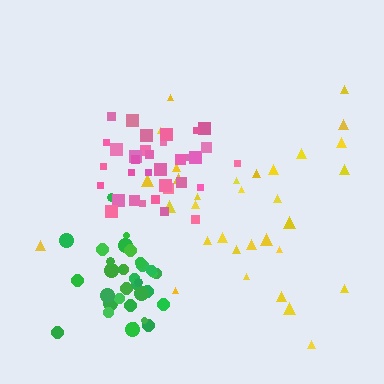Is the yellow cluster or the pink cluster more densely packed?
Pink.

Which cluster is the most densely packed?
Green.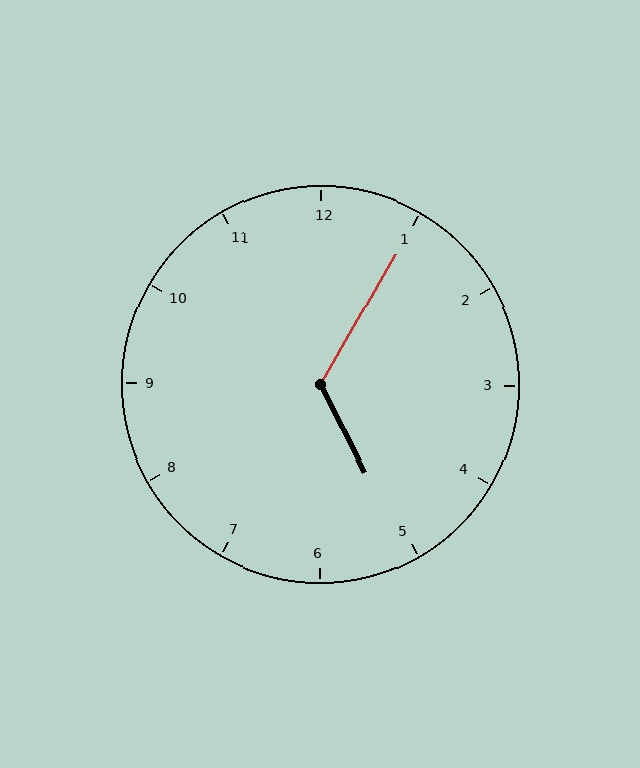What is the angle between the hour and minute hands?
Approximately 122 degrees.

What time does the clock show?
5:05.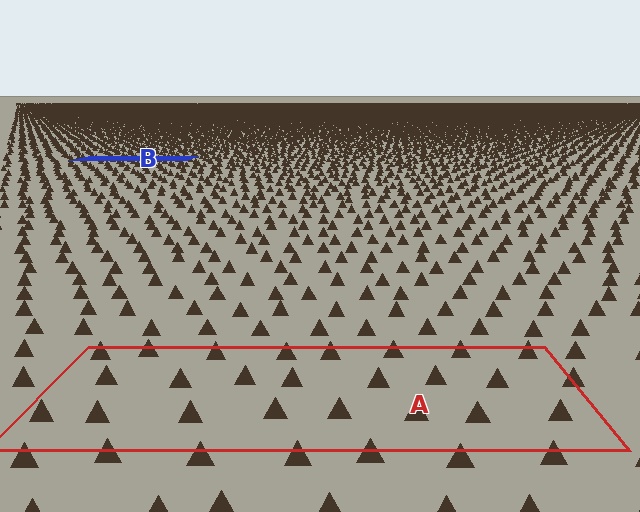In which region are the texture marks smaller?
The texture marks are smaller in region B, because it is farther away.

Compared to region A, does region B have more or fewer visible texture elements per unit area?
Region B has more texture elements per unit area — they are packed more densely because it is farther away.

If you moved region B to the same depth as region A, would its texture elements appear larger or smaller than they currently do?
They would appear larger. At a closer depth, the same texture elements are projected at a bigger on-screen size.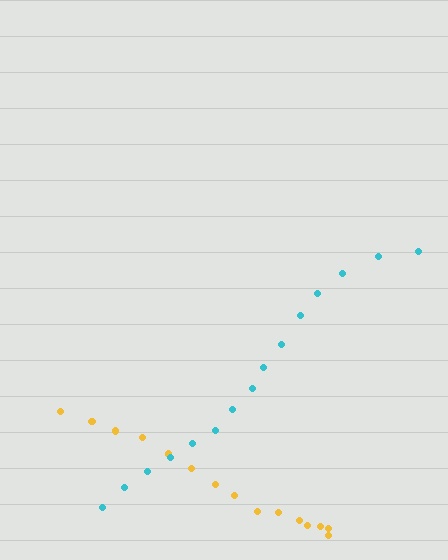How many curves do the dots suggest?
There are 2 distinct paths.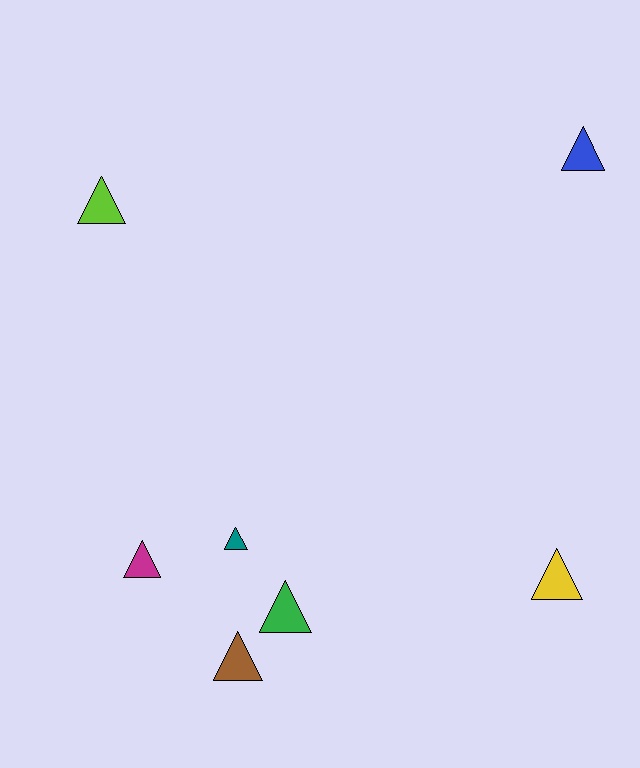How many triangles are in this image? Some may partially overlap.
There are 7 triangles.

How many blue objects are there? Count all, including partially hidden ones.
There is 1 blue object.